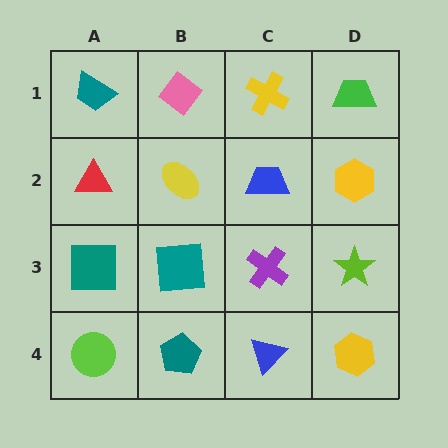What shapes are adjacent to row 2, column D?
A green trapezoid (row 1, column D), a lime star (row 3, column D), a blue trapezoid (row 2, column C).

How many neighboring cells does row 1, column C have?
3.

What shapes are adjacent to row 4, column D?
A lime star (row 3, column D), a blue triangle (row 4, column C).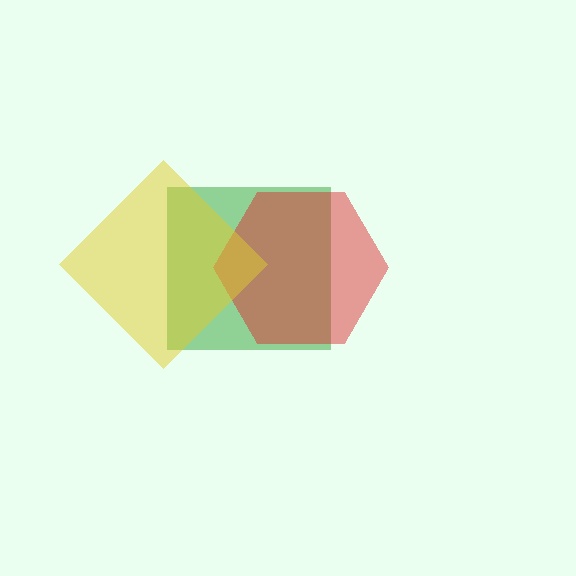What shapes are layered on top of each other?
The layered shapes are: a green square, a red hexagon, a yellow diamond.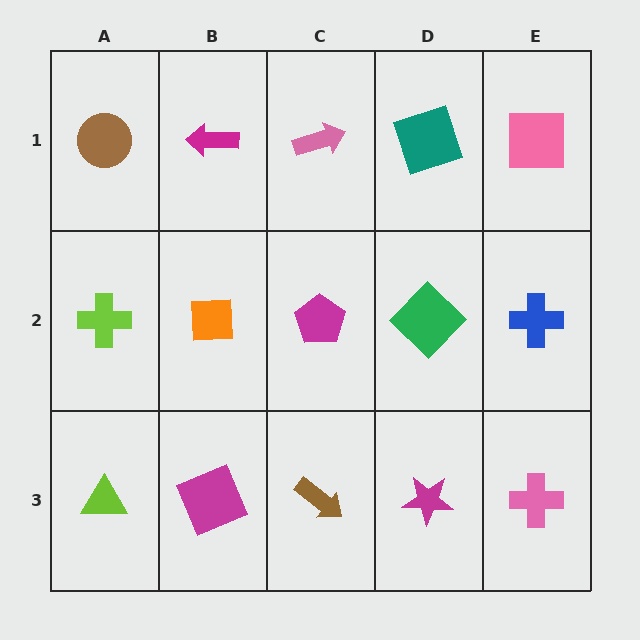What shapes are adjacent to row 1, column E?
A blue cross (row 2, column E), a teal square (row 1, column D).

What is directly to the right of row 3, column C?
A magenta star.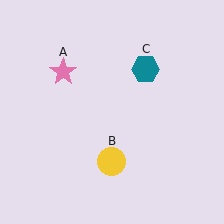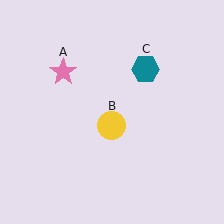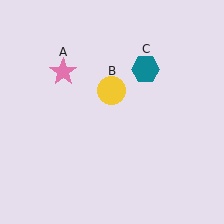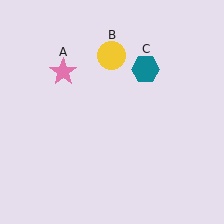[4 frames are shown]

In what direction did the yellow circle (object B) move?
The yellow circle (object B) moved up.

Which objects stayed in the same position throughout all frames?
Pink star (object A) and teal hexagon (object C) remained stationary.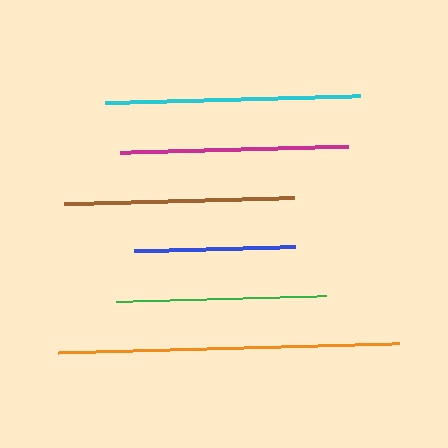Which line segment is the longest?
The orange line is the longest at approximately 341 pixels.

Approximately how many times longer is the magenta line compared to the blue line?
The magenta line is approximately 1.4 times the length of the blue line.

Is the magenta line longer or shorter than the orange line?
The orange line is longer than the magenta line.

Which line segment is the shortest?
The blue line is the shortest at approximately 161 pixels.